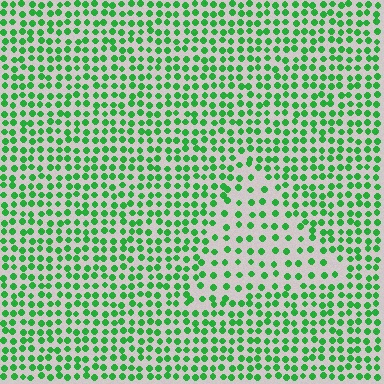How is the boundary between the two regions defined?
The boundary is defined by a change in element density (approximately 1.8x ratio). All elements are the same color, size, and shape.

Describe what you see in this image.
The image contains small green elements arranged at two different densities. A triangle-shaped region is visible where the elements are less densely packed than the surrounding area.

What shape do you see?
I see a triangle.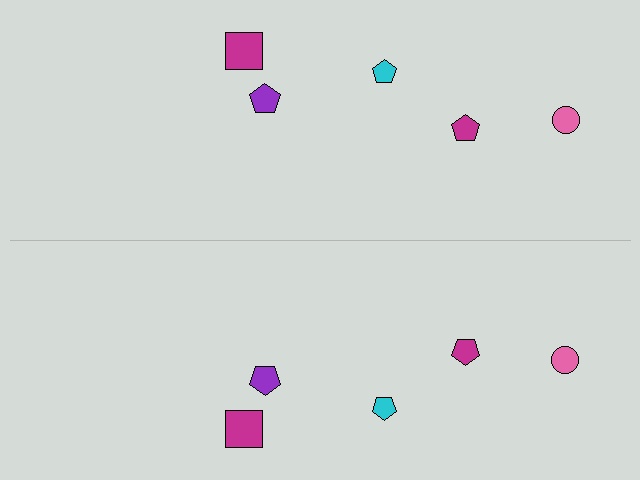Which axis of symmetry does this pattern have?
The pattern has a horizontal axis of symmetry running through the center of the image.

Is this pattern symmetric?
Yes, this pattern has bilateral (reflection) symmetry.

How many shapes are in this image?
There are 10 shapes in this image.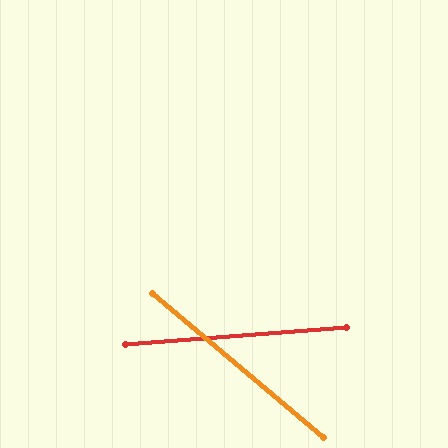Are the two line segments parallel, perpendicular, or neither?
Neither parallel nor perpendicular — they differ by about 45°.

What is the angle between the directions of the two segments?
Approximately 45 degrees.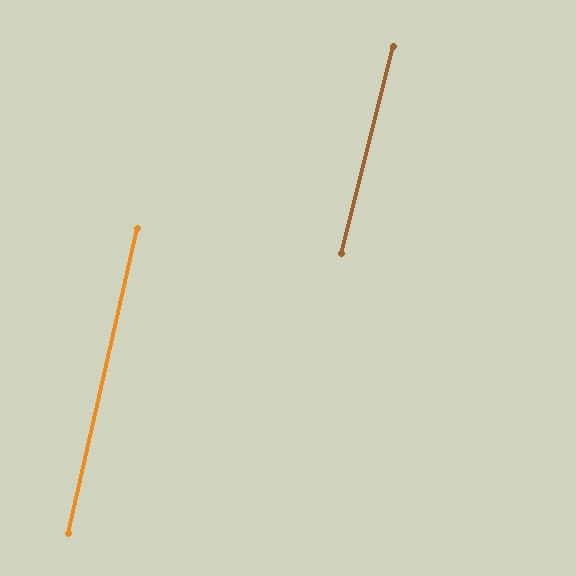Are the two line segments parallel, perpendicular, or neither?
Parallel — their directions differ by only 1.3°.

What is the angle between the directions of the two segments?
Approximately 1 degree.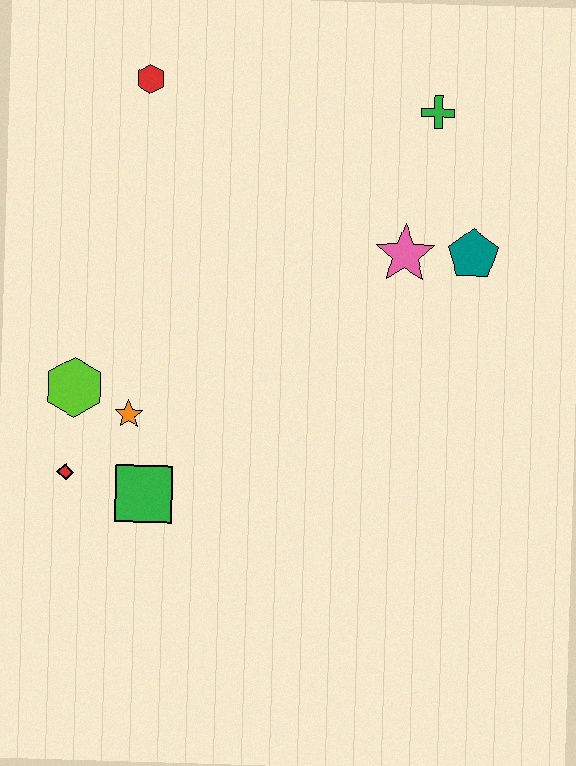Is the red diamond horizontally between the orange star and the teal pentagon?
No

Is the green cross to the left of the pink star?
No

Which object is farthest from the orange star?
The green cross is farthest from the orange star.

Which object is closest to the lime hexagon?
The orange star is closest to the lime hexagon.